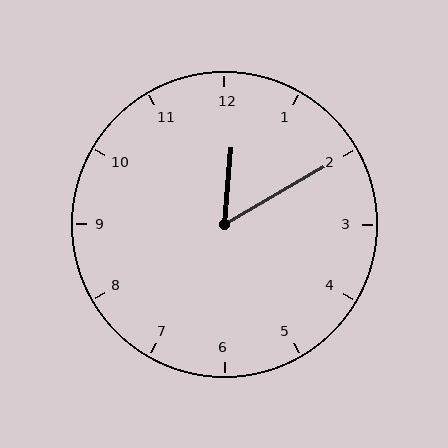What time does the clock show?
12:10.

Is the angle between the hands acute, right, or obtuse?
It is acute.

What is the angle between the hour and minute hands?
Approximately 55 degrees.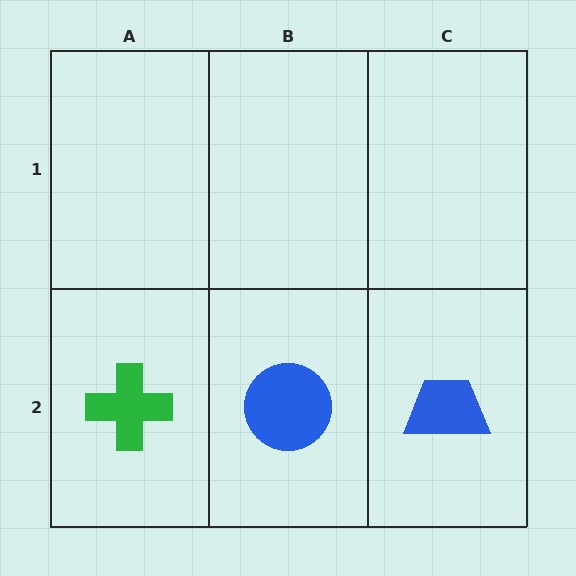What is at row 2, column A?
A green cross.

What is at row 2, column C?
A blue trapezoid.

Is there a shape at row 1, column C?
No, that cell is empty.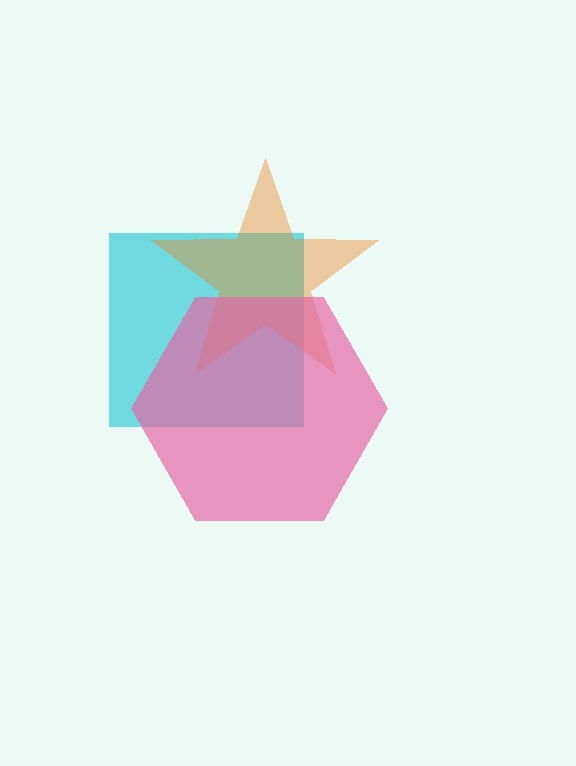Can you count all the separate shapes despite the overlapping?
Yes, there are 3 separate shapes.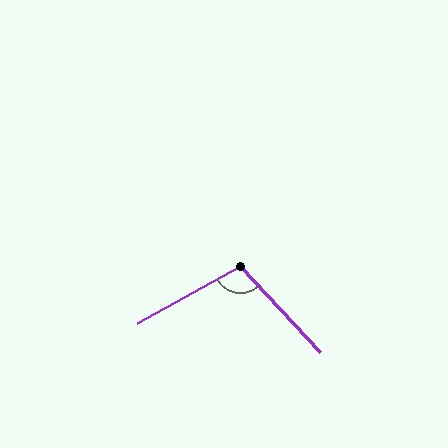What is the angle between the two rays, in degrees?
Approximately 104 degrees.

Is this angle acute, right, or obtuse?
It is obtuse.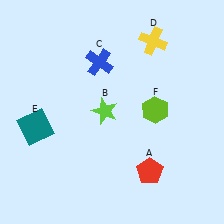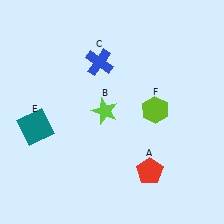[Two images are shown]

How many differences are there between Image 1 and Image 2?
There is 1 difference between the two images.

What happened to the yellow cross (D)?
The yellow cross (D) was removed in Image 2. It was in the top-right area of Image 1.